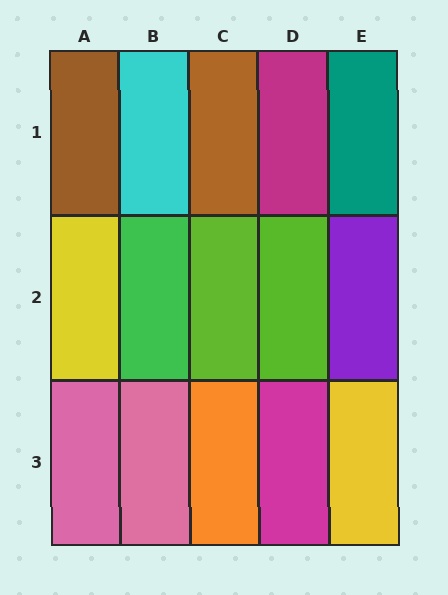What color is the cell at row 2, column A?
Yellow.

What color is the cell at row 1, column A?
Brown.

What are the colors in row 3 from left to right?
Pink, pink, orange, magenta, yellow.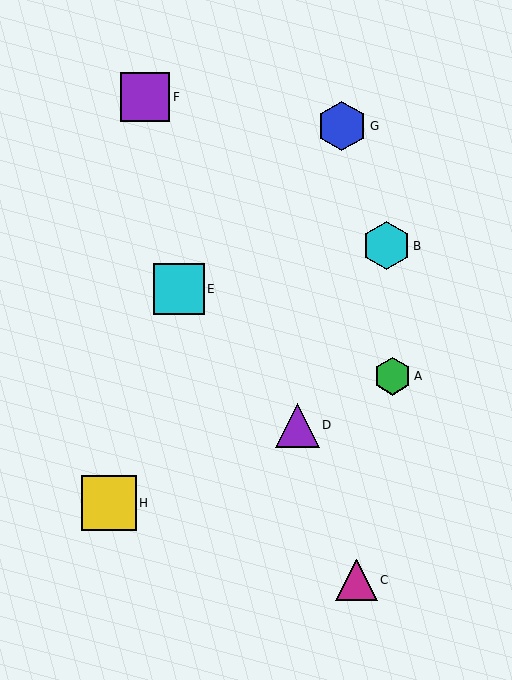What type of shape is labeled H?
Shape H is a yellow square.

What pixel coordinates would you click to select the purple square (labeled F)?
Click at (145, 97) to select the purple square F.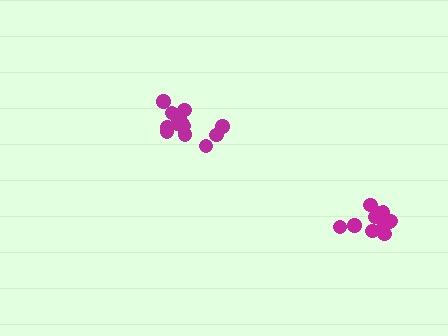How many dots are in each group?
Group 1: 11 dots, Group 2: 15 dots (26 total).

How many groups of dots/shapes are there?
There are 2 groups.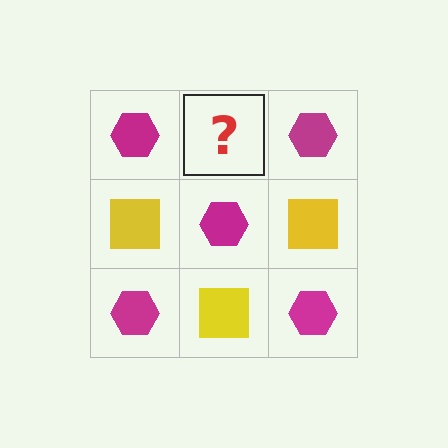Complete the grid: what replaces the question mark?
The question mark should be replaced with a yellow square.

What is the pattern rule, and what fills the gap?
The rule is that it alternates magenta hexagon and yellow square in a checkerboard pattern. The gap should be filled with a yellow square.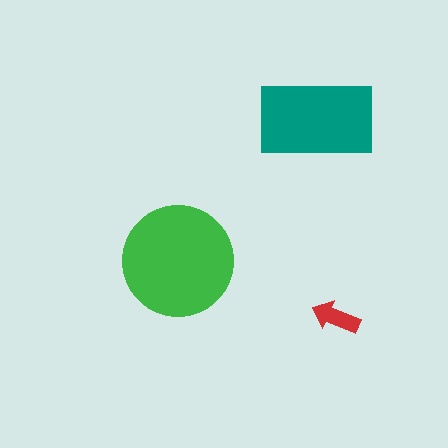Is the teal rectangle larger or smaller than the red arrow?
Larger.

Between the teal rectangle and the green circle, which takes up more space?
The green circle.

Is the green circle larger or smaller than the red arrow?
Larger.